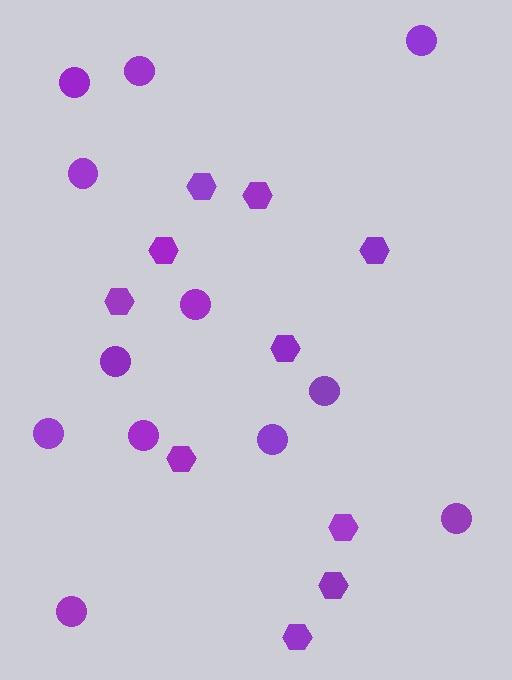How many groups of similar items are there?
There are 2 groups: one group of hexagons (10) and one group of circles (12).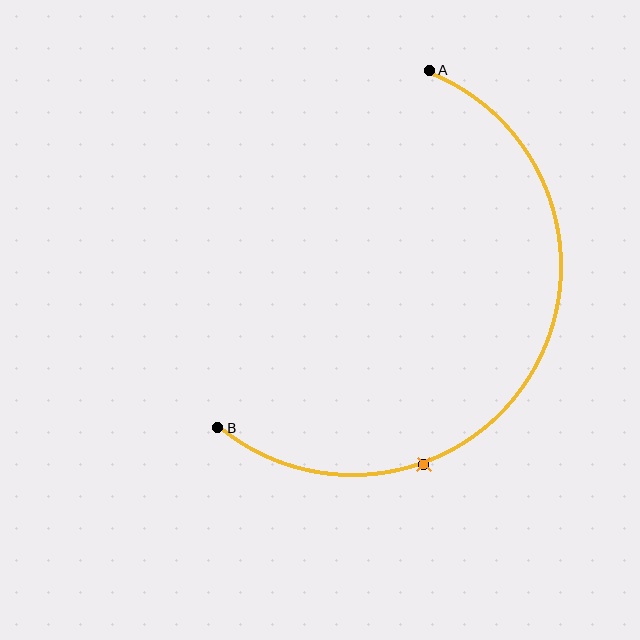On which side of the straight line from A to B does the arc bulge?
The arc bulges to the right of the straight line connecting A and B.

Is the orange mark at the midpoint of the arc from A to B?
No. The orange mark lies on the arc but is closer to endpoint B. The arc midpoint would be at the point on the curve equidistant along the arc from both A and B.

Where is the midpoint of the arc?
The arc midpoint is the point on the curve farthest from the straight line joining A and B. It sits to the right of that line.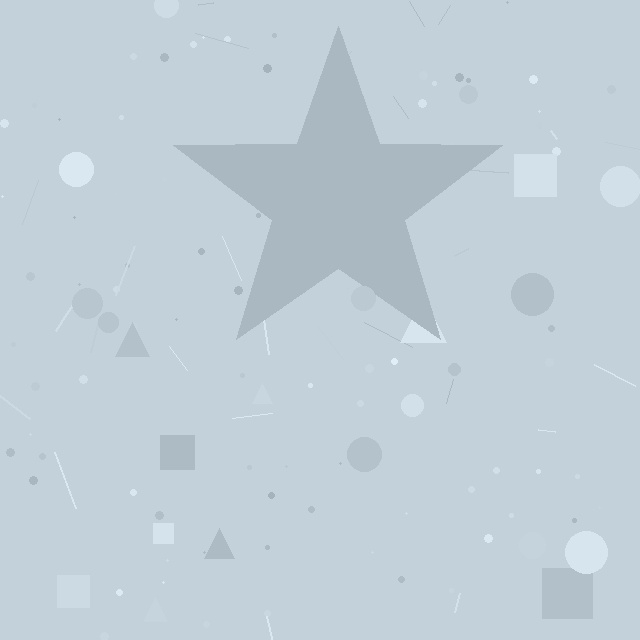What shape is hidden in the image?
A star is hidden in the image.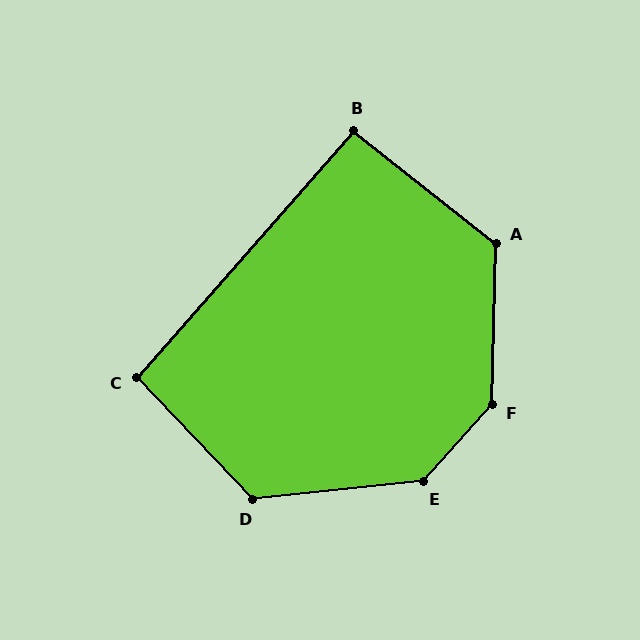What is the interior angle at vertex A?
Approximately 127 degrees (obtuse).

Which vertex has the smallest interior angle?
B, at approximately 93 degrees.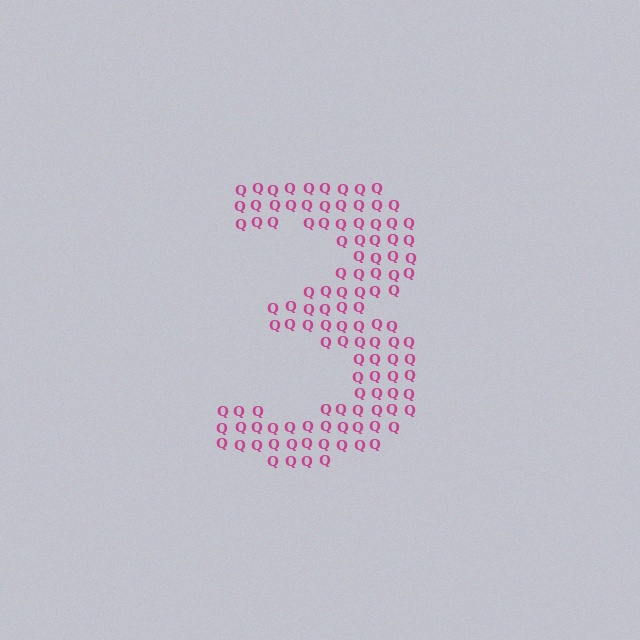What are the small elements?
The small elements are letter Q's.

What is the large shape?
The large shape is the digit 3.